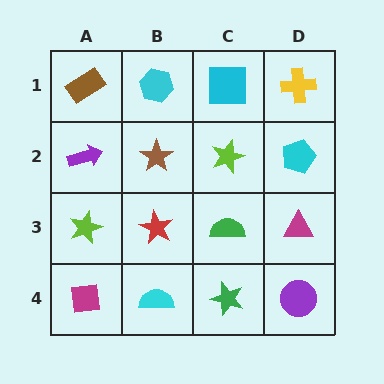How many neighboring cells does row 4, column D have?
2.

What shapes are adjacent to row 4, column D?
A magenta triangle (row 3, column D), a green star (row 4, column C).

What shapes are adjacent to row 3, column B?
A brown star (row 2, column B), a cyan semicircle (row 4, column B), a lime star (row 3, column A), a green semicircle (row 3, column C).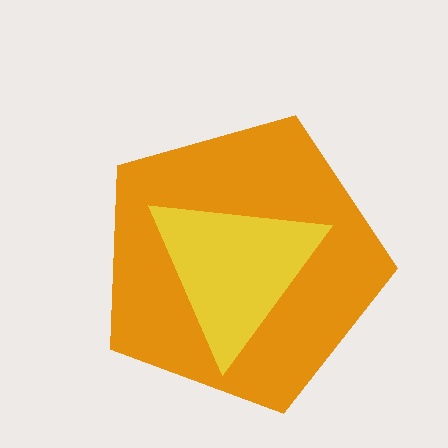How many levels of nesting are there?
2.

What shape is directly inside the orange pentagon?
The yellow triangle.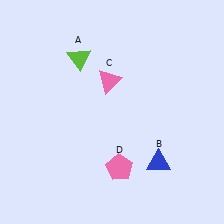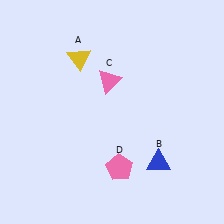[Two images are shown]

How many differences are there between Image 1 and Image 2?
There is 1 difference between the two images.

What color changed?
The triangle (A) changed from lime in Image 1 to yellow in Image 2.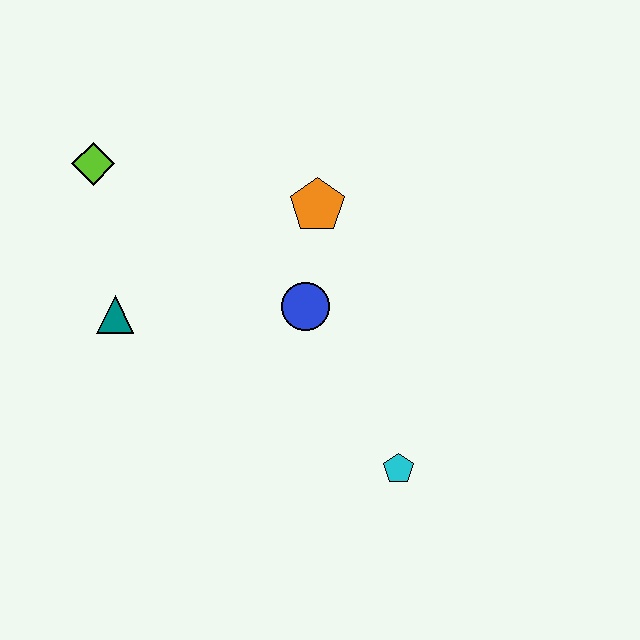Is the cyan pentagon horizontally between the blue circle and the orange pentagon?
No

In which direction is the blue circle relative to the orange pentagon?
The blue circle is below the orange pentagon.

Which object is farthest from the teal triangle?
The cyan pentagon is farthest from the teal triangle.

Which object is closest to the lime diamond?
The teal triangle is closest to the lime diamond.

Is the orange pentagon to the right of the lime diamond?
Yes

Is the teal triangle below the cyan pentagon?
No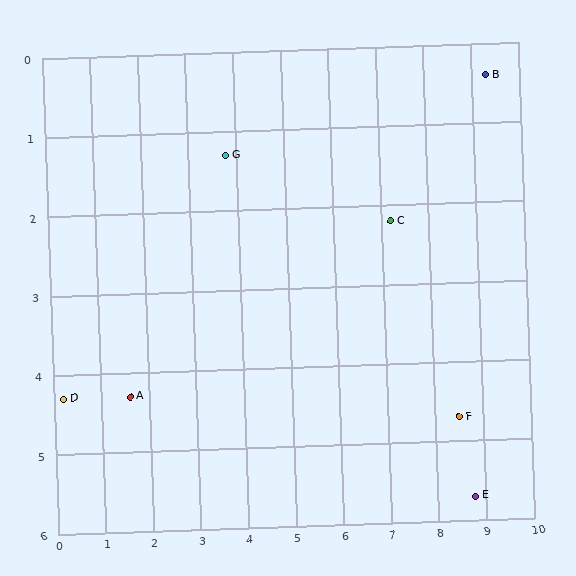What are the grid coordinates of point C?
Point C is at approximately (7.2, 2.2).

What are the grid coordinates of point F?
Point F is at approximately (8.5, 4.7).